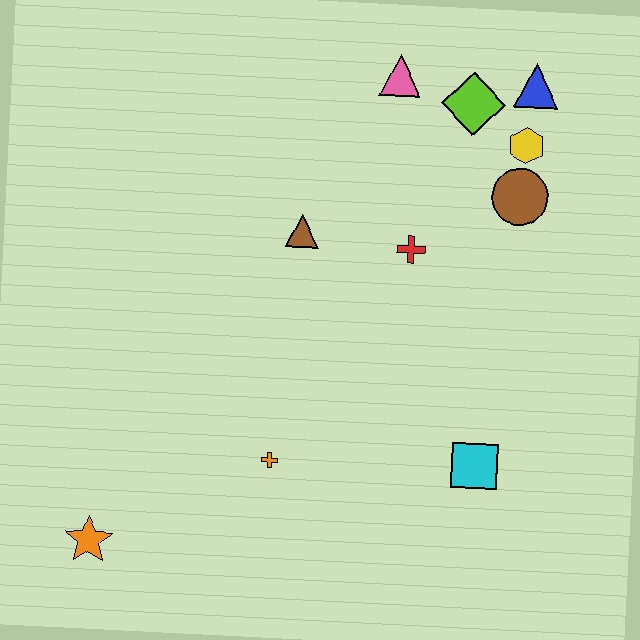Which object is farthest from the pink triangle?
The orange star is farthest from the pink triangle.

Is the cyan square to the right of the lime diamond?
Yes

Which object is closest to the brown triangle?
The red cross is closest to the brown triangle.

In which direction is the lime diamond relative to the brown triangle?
The lime diamond is to the right of the brown triangle.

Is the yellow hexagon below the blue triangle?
Yes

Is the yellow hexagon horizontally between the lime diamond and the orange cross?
No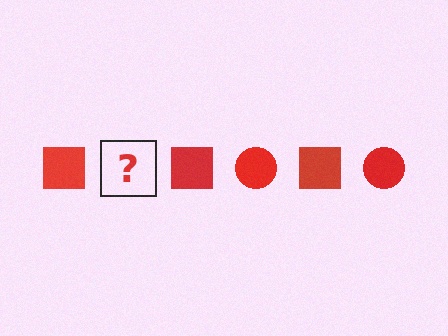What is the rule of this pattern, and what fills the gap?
The rule is that the pattern cycles through square, circle shapes in red. The gap should be filled with a red circle.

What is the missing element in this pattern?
The missing element is a red circle.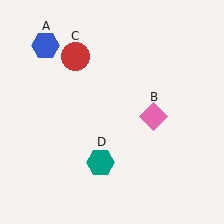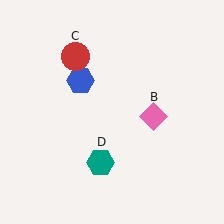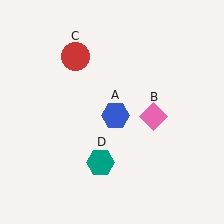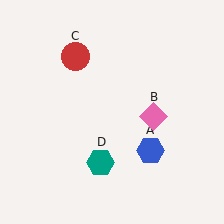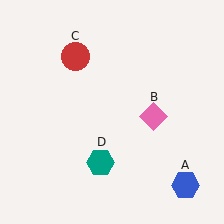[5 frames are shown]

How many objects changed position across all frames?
1 object changed position: blue hexagon (object A).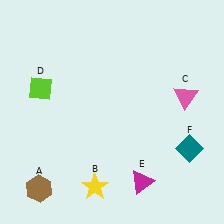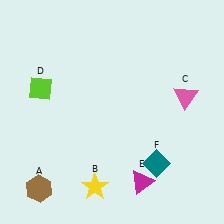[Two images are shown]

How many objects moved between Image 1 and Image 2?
1 object moved between the two images.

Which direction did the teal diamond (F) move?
The teal diamond (F) moved left.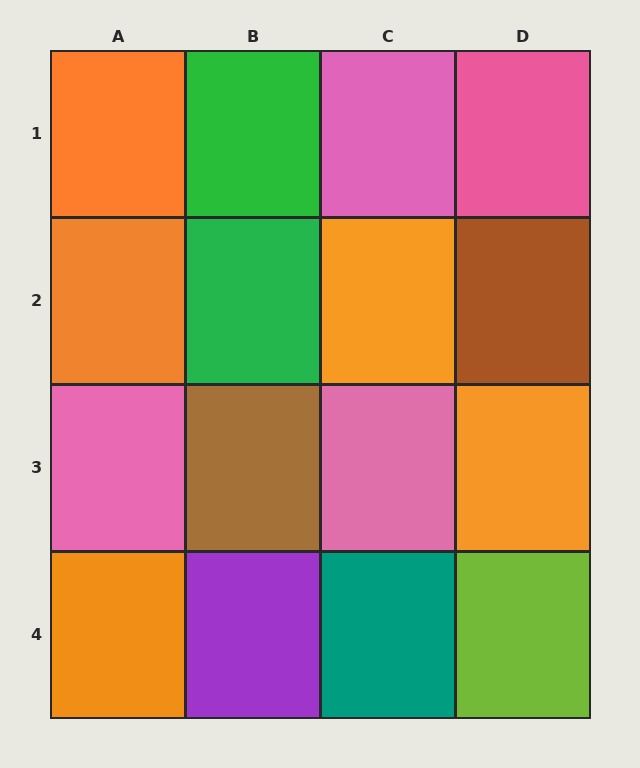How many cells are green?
2 cells are green.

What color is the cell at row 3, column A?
Pink.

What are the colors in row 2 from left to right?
Orange, green, orange, brown.